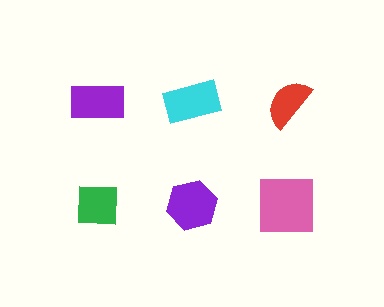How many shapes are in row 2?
3 shapes.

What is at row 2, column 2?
A purple hexagon.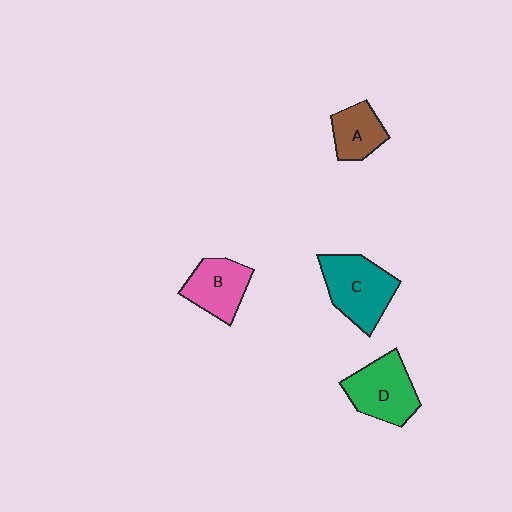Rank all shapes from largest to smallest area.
From largest to smallest: C (teal), D (green), B (pink), A (brown).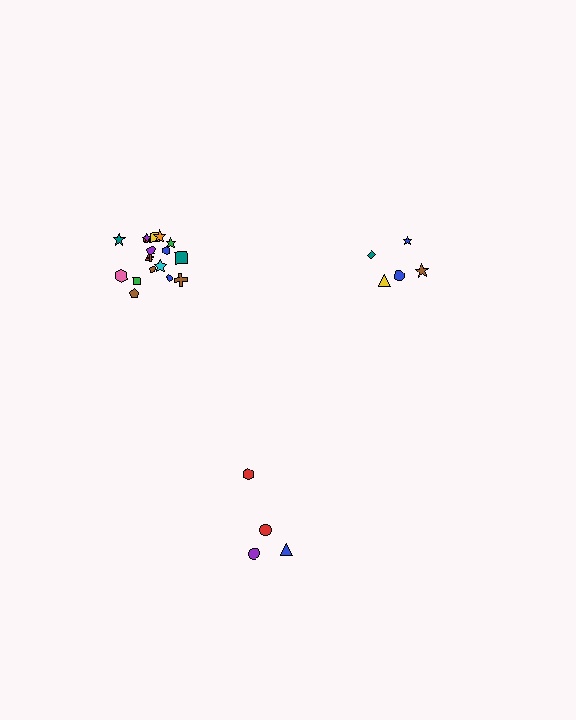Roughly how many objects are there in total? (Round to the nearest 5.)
Roughly 25 objects in total.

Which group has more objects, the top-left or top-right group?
The top-left group.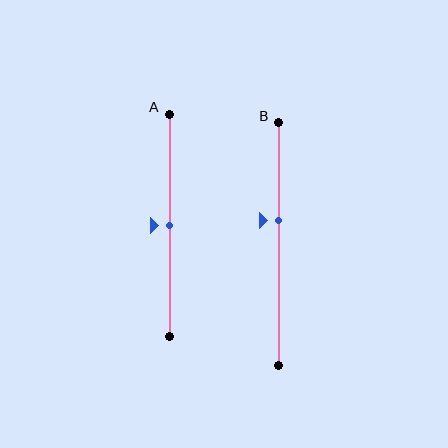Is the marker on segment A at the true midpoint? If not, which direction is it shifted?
Yes, the marker on segment A is at the true midpoint.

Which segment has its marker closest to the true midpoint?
Segment A has its marker closest to the true midpoint.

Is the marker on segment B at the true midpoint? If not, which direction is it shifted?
No, the marker on segment B is shifted upward by about 10% of the segment length.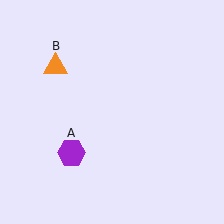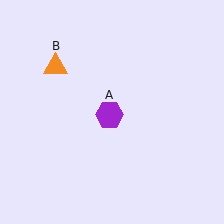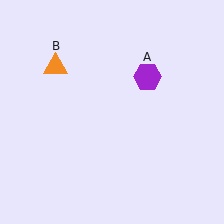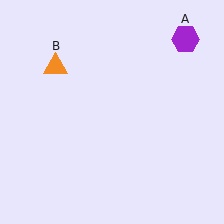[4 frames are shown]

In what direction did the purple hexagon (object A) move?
The purple hexagon (object A) moved up and to the right.